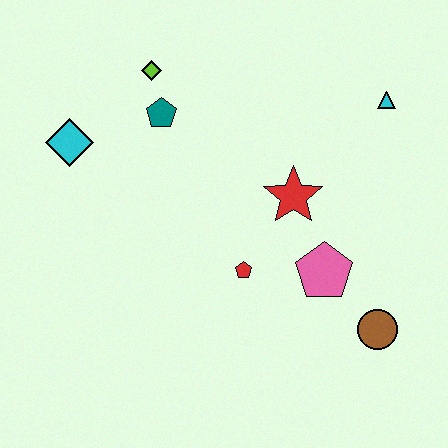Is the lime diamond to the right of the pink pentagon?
No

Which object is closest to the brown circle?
The pink pentagon is closest to the brown circle.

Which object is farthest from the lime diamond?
The brown circle is farthest from the lime diamond.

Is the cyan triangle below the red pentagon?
No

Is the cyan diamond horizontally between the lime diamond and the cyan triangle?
No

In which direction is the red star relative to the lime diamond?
The red star is to the right of the lime diamond.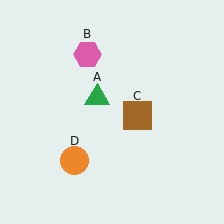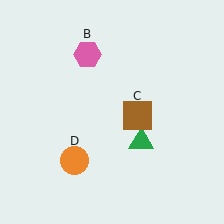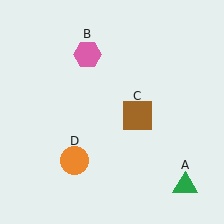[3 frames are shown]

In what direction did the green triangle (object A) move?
The green triangle (object A) moved down and to the right.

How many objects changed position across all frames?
1 object changed position: green triangle (object A).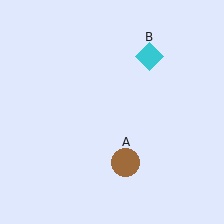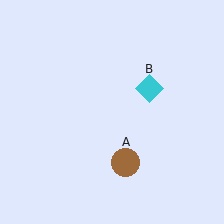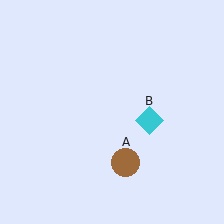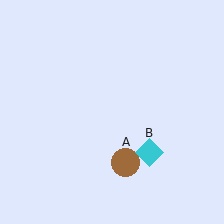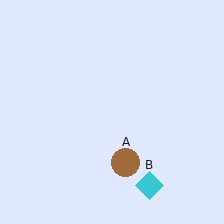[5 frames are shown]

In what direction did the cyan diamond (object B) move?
The cyan diamond (object B) moved down.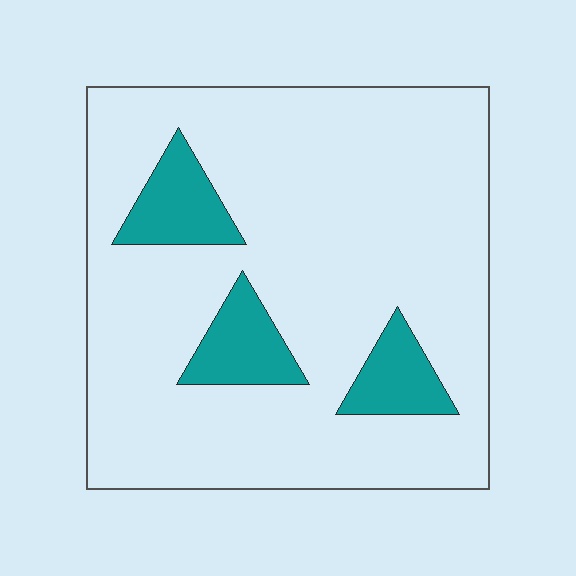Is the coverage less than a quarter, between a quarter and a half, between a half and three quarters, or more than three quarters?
Less than a quarter.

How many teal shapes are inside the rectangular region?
3.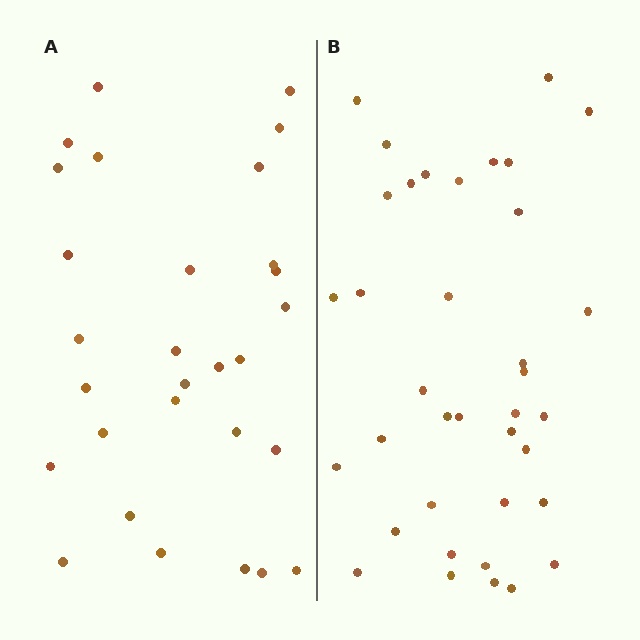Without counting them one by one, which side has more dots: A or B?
Region B (the right region) has more dots.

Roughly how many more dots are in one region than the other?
Region B has roughly 8 or so more dots than region A.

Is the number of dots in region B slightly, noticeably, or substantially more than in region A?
Region B has noticeably more, but not dramatically so. The ratio is roughly 1.3 to 1.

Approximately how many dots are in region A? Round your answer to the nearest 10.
About 30 dots. (The exact count is 29, which rounds to 30.)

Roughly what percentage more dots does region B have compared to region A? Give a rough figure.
About 30% more.